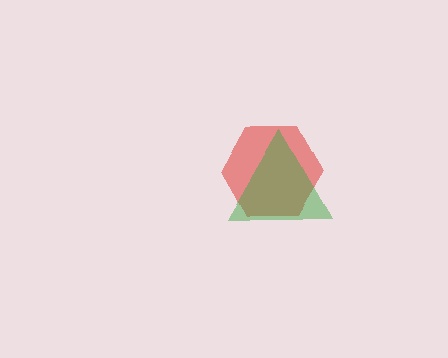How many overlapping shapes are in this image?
There are 2 overlapping shapes in the image.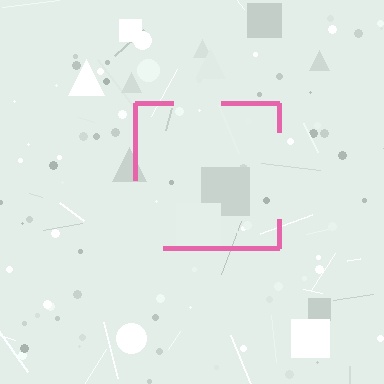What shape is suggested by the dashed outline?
The dashed outline suggests a square.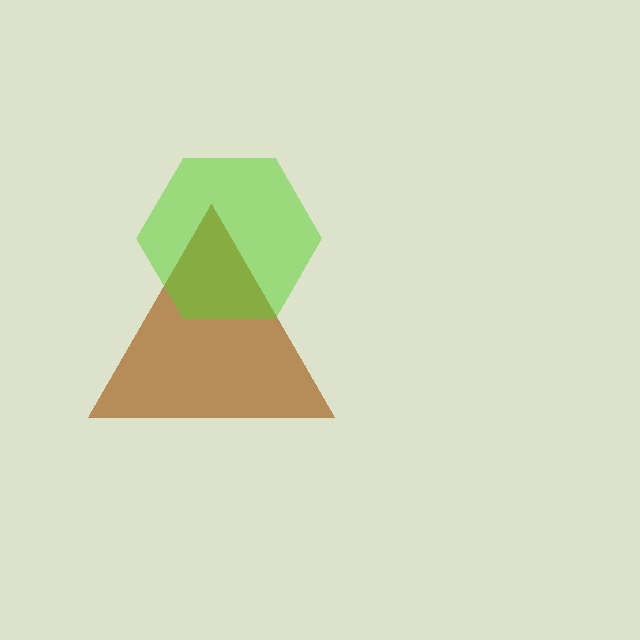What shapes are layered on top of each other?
The layered shapes are: a brown triangle, a lime hexagon.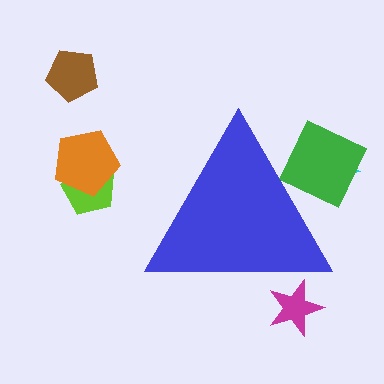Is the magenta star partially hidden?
Yes, the magenta star is partially hidden behind the blue triangle.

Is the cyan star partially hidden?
Yes, the cyan star is partially hidden behind the blue triangle.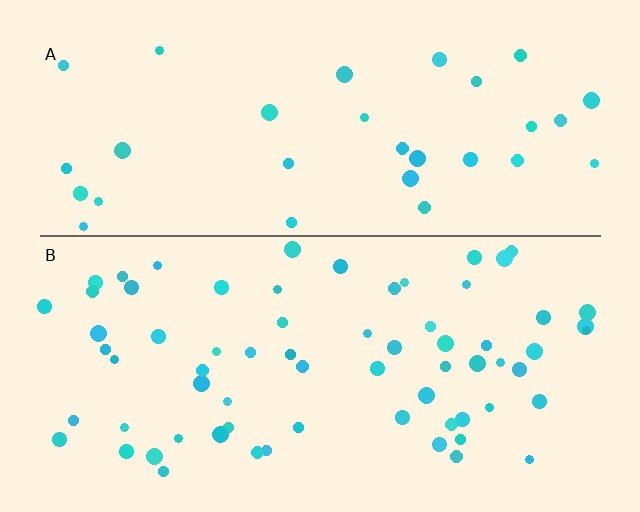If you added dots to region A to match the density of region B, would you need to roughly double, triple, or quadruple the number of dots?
Approximately double.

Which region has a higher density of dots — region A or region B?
B (the bottom).